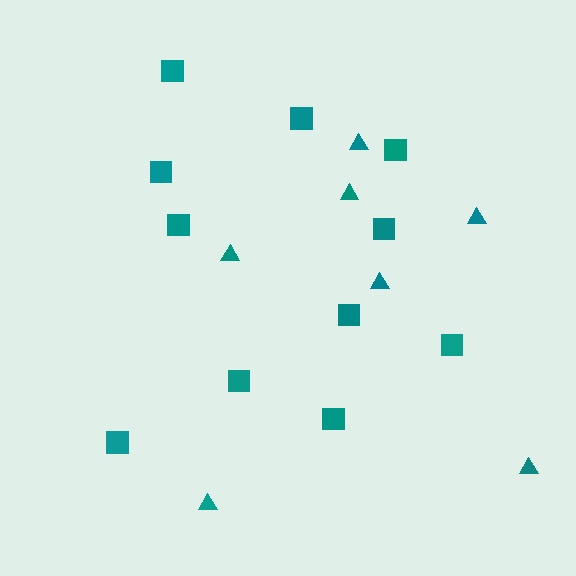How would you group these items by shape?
There are 2 groups: one group of triangles (7) and one group of squares (11).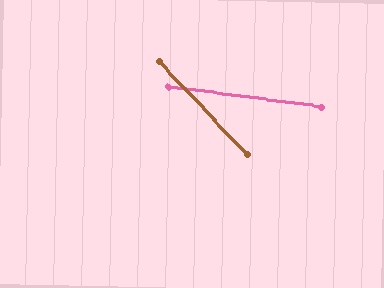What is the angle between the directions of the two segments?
Approximately 39 degrees.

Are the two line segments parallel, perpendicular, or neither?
Neither parallel nor perpendicular — they differ by about 39°.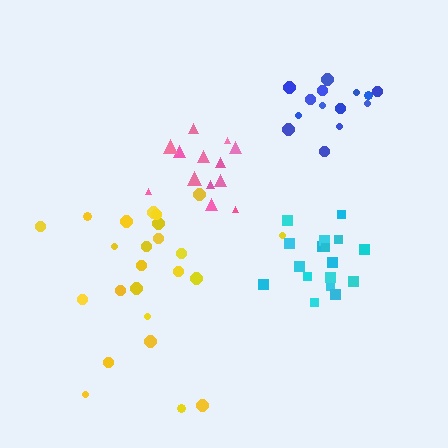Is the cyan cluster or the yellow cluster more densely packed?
Cyan.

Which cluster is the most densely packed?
Cyan.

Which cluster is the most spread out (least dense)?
Yellow.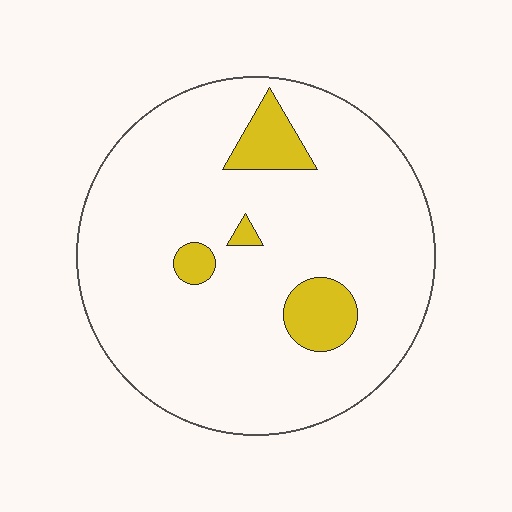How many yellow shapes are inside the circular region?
4.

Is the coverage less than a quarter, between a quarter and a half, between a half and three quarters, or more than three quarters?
Less than a quarter.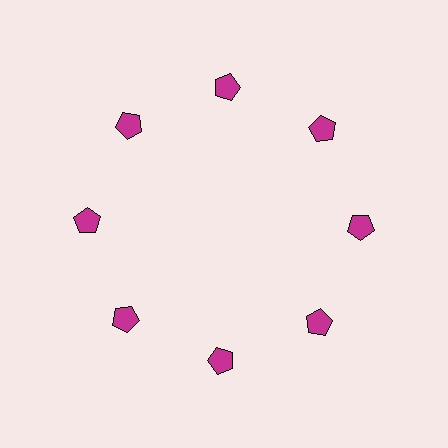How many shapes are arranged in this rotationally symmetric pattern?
There are 8 shapes, arranged in 8 groups of 1.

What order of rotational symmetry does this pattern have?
This pattern has 8-fold rotational symmetry.